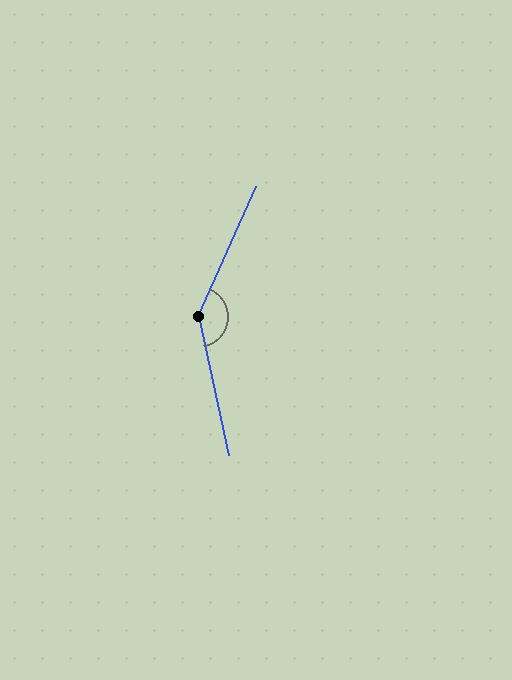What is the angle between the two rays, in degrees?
Approximately 144 degrees.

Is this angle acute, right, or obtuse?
It is obtuse.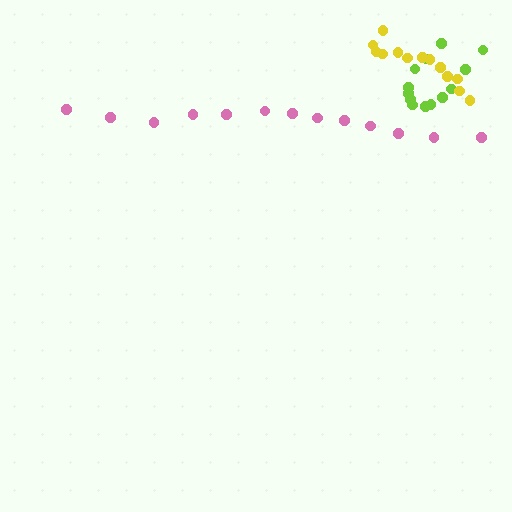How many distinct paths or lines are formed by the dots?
There are 3 distinct paths.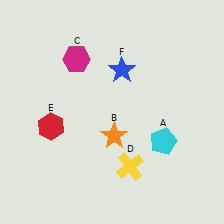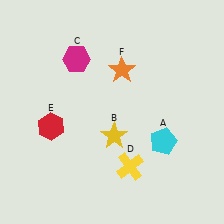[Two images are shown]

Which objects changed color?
B changed from orange to yellow. F changed from blue to orange.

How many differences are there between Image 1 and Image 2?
There are 2 differences between the two images.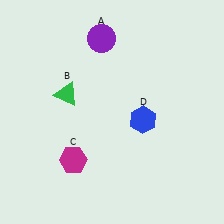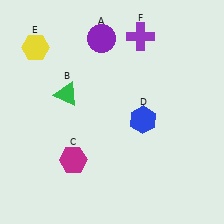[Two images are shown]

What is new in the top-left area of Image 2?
A yellow hexagon (E) was added in the top-left area of Image 2.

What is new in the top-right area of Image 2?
A purple cross (F) was added in the top-right area of Image 2.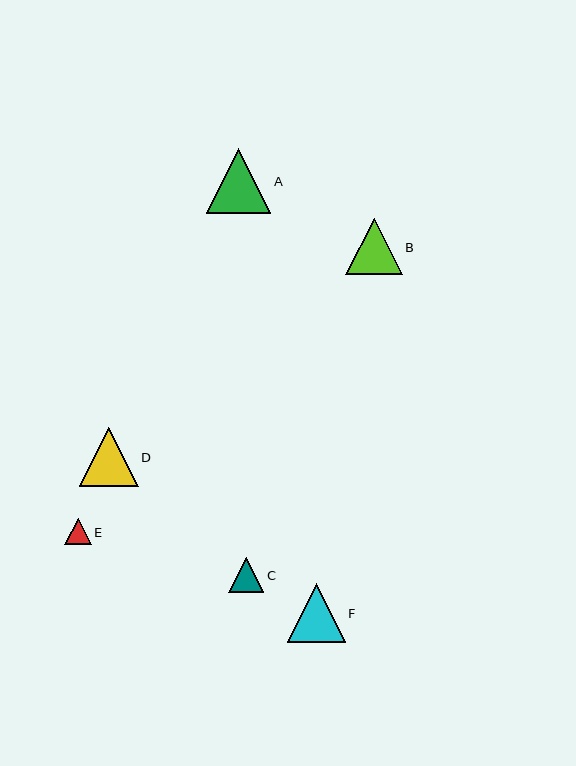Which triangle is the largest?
Triangle A is the largest with a size of approximately 65 pixels.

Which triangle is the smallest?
Triangle E is the smallest with a size of approximately 26 pixels.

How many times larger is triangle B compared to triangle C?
Triangle B is approximately 1.6 times the size of triangle C.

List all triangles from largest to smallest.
From largest to smallest: A, D, F, B, C, E.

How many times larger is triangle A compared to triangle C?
Triangle A is approximately 1.9 times the size of triangle C.